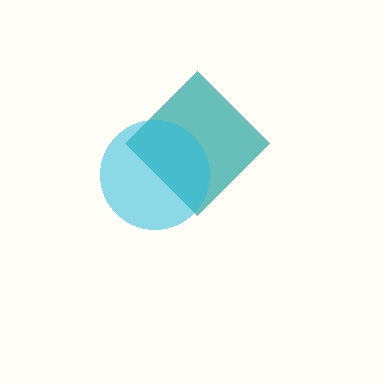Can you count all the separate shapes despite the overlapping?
Yes, there are 2 separate shapes.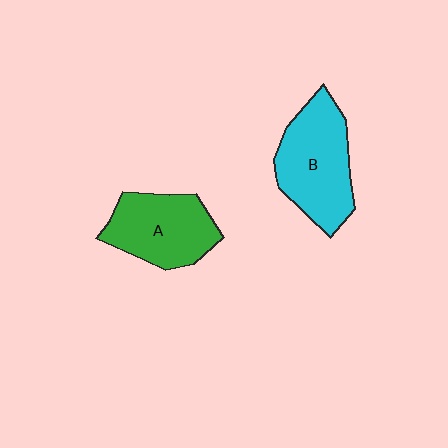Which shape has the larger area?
Shape B (cyan).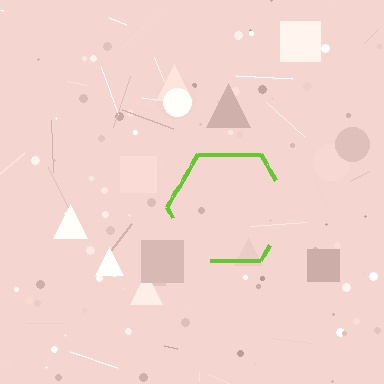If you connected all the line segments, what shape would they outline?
They would outline a hexagon.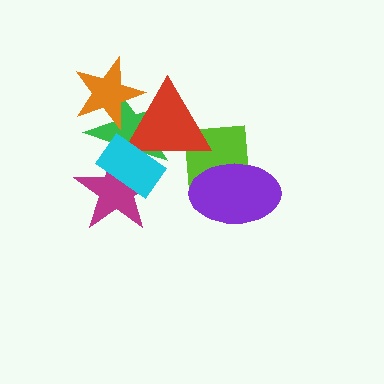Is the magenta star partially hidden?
Yes, it is partially covered by another shape.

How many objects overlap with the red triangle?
5 objects overlap with the red triangle.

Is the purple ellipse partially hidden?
No, no other shape covers it.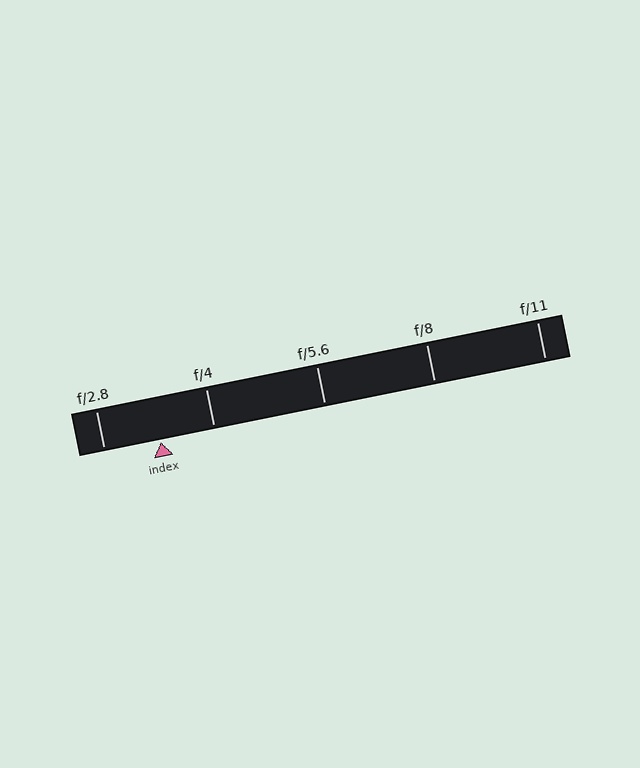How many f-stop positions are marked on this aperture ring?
There are 5 f-stop positions marked.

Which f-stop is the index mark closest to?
The index mark is closest to f/4.